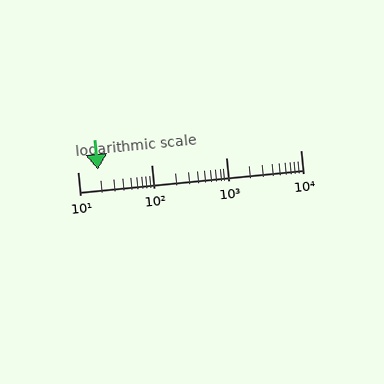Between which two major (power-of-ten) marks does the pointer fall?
The pointer is between 10 and 100.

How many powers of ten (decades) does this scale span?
The scale spans 3 decades, from 10 to 10000.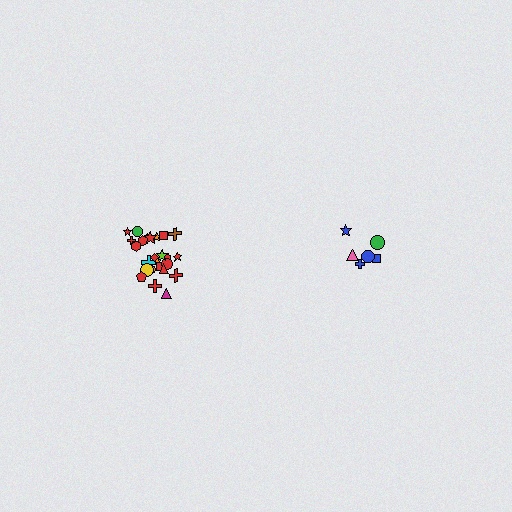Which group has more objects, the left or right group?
The left group.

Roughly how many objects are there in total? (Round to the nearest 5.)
Roughly 30 objects in total.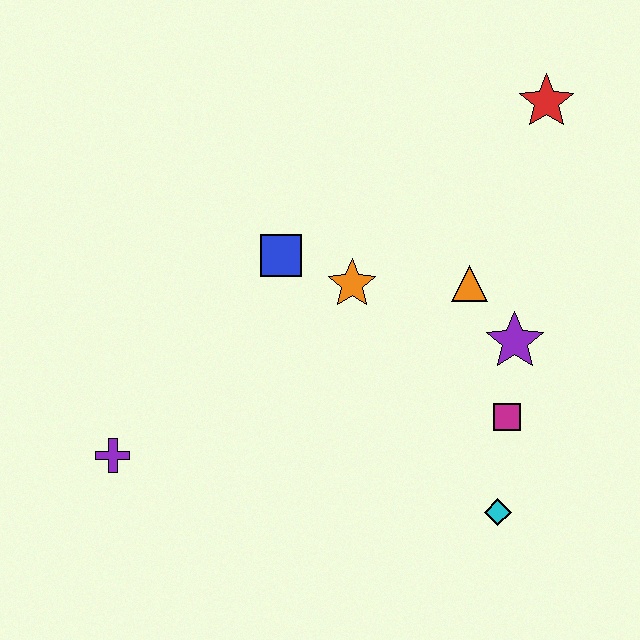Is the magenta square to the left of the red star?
Yes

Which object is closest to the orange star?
The blue square is closest to the orange star.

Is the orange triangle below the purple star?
No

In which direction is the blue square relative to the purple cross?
The blue square is above the purple cross.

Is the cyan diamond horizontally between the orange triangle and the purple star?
Yes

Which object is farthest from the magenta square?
The purple cross is farthest from the magenta square.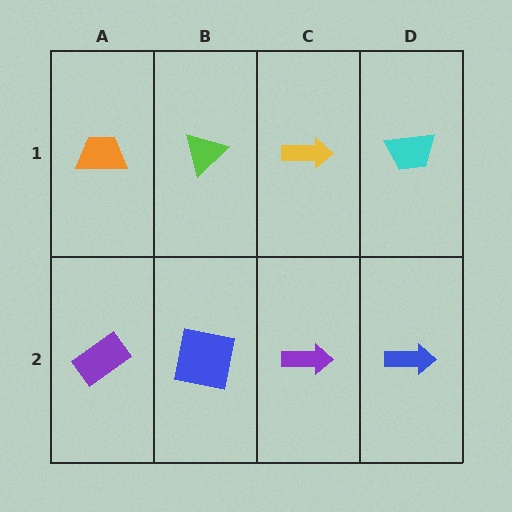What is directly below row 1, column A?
A purple rectangle.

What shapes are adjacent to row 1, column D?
A blue arrow (row 2, column D), a yellow arrow (row 1, column C).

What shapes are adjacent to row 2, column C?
A yellow arrow (row 1, column C), a blue square (row 2, column B), a blue arrow (row 2, column D).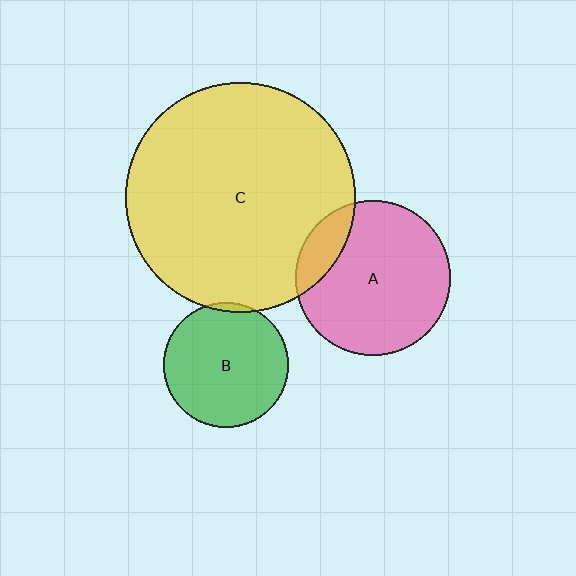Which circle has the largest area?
Circle C (yellow).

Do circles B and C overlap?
Yes.